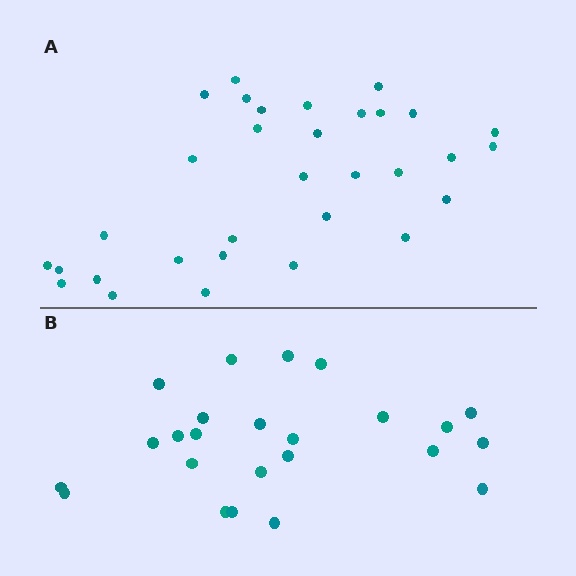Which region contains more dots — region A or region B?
Region A (the top region) has more dots.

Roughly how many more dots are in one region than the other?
Region A has roughly 8 or so more dots than region B.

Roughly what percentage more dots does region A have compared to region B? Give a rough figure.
About 35% more.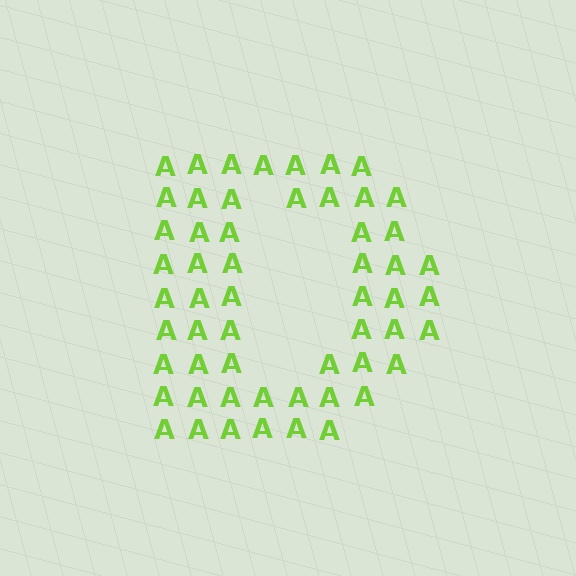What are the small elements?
The small elements are letter A's.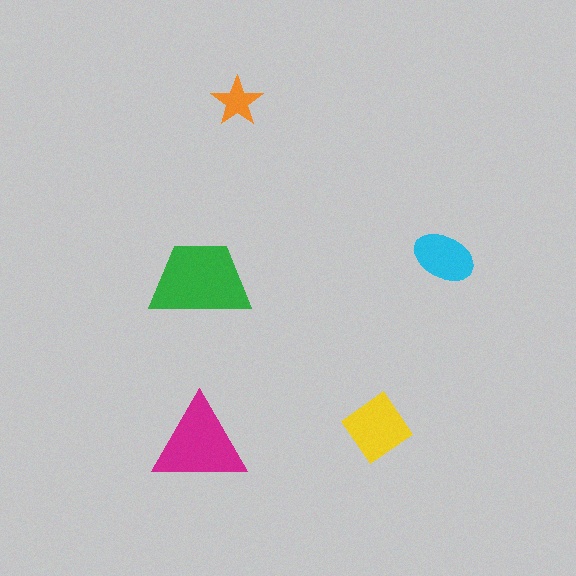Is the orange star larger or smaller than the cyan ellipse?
Smaller.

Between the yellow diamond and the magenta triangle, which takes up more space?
The magenta triangle.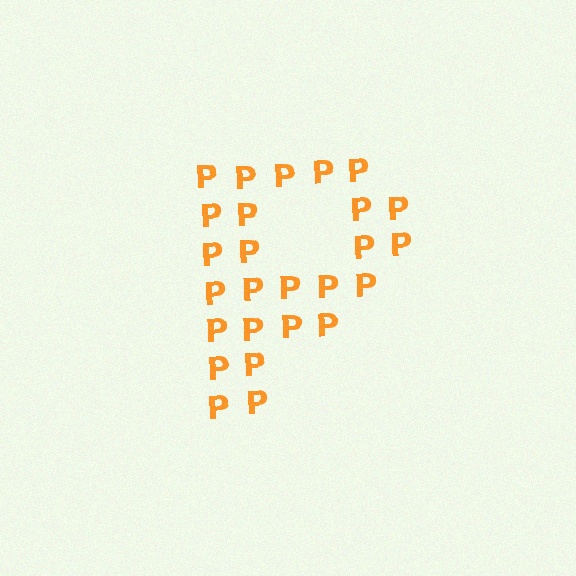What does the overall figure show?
The overall figure shows the letter P.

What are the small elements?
The small elements are letter P's.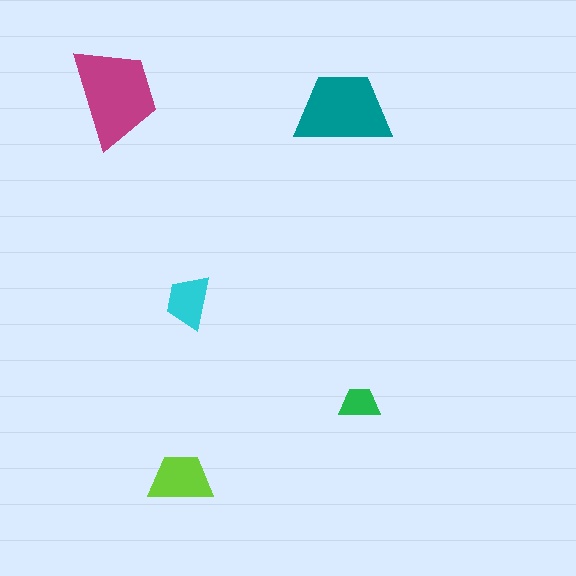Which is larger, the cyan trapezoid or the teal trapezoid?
The teal one.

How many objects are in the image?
There are 5 objects in the image.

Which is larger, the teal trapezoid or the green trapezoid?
The teal one.